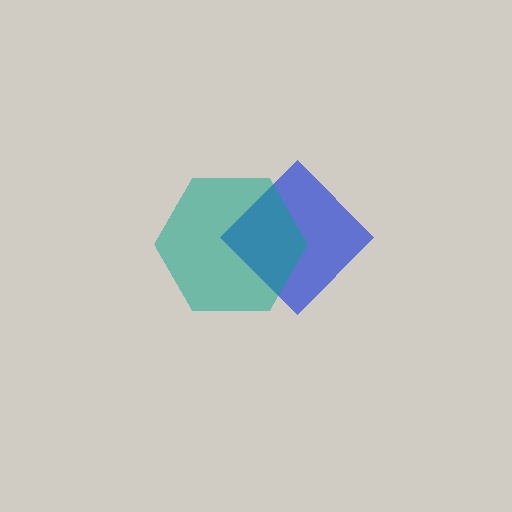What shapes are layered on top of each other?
The layered shapes are: a blue diamond, a teal hexagon.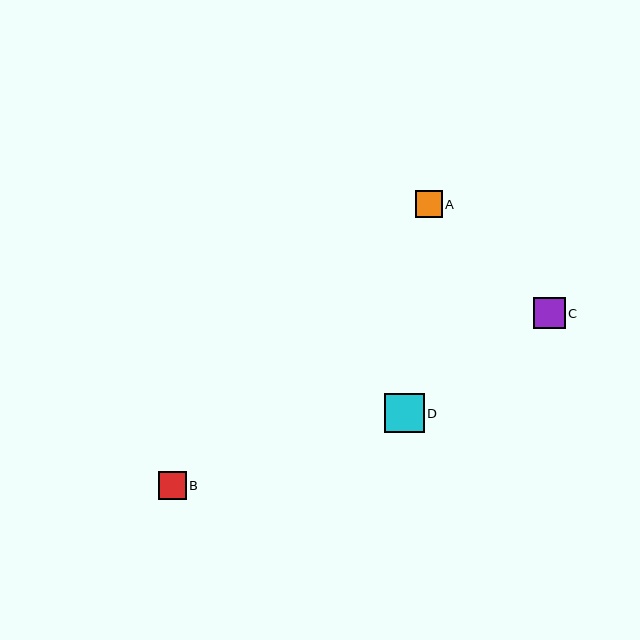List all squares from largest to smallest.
From largest to smallest: D, C, B, A.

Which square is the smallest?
Square A is the smallest with a size of approximately 27 pixels.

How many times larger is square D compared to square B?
Square D is approximately 1.4 times the size of square B.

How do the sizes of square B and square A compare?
Square B and square A are approximately the same size.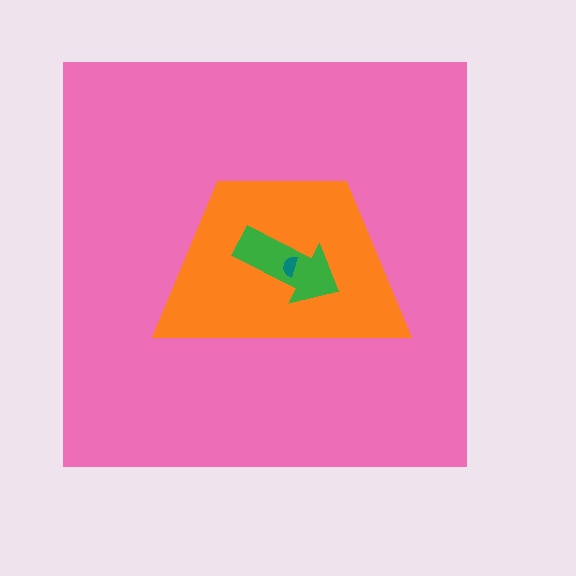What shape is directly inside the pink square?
The orange trapezoid.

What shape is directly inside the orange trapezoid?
The green arrow.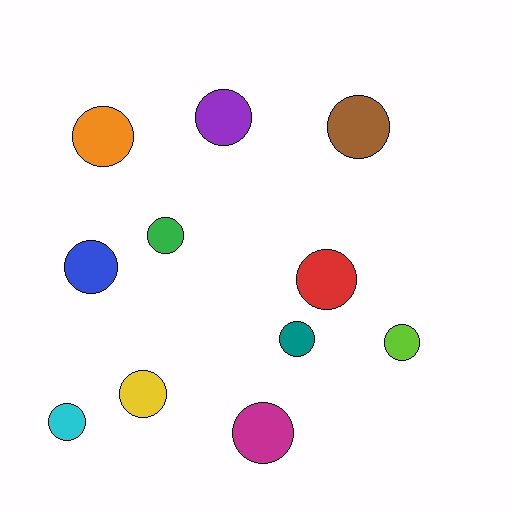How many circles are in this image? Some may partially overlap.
There are 11 circles.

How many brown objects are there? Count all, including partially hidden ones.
There is 1 brown object.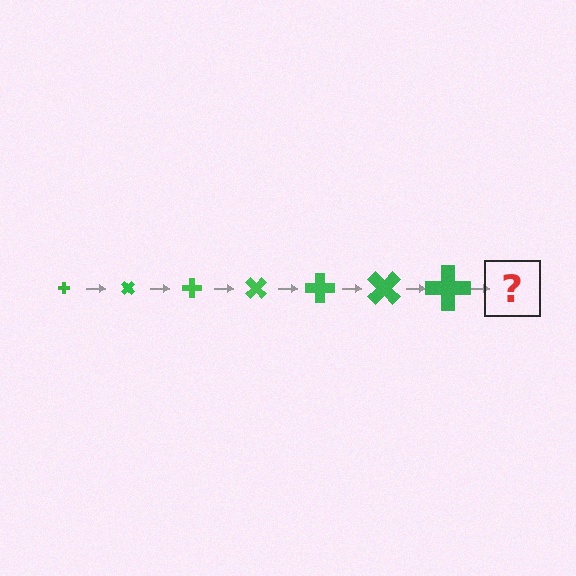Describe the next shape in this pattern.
It should be a cross, larger than the previous one and rotated 315 degrees from the start.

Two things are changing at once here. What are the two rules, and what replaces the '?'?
The two rules are that the cross grows larger each step and it rotates 45 degrees each step. The '?' should be a cross, larger than the previous one and rotated 315 degrees from the start.